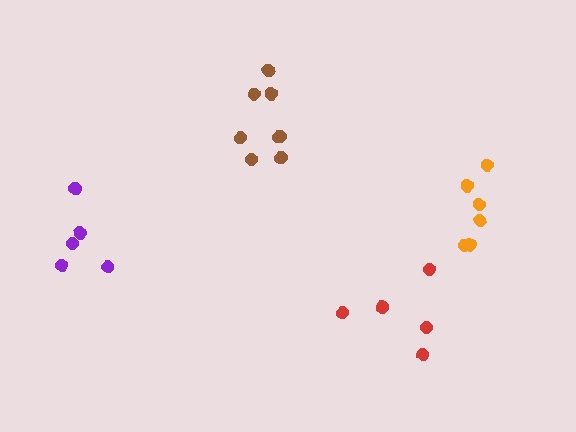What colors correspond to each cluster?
The clusters are colored: red, brown, purple, orange.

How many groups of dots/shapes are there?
There are 4 groups.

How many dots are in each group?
Group 1: 5 dots, Group 2: 8 dots, Group 3: 5 dots, Group 4: 6 dots (24 total).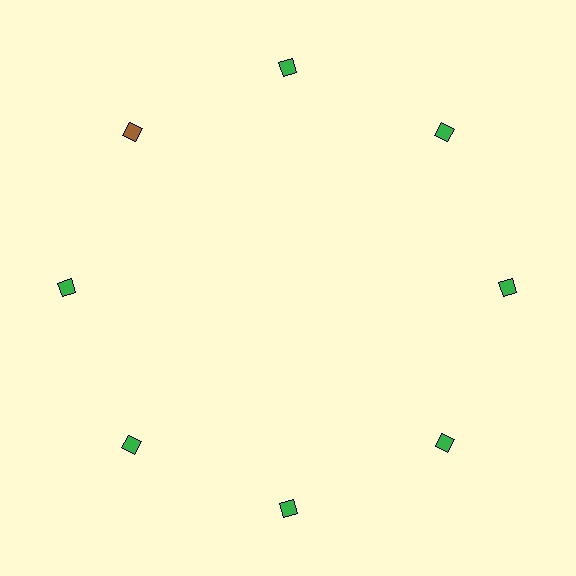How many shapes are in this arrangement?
There are 8 shapes arranged in a ring pattern.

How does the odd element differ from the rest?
It has a different color: brown instead of green.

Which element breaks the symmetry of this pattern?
The brown diamond at roughly the 10 o'clock position breaks the symmetry. All other shapes are green diamonds.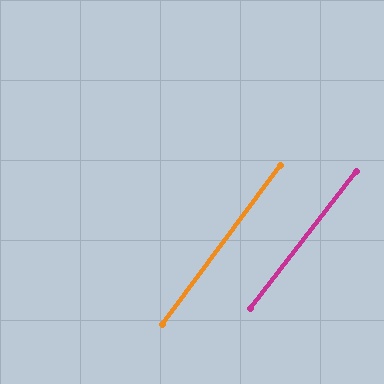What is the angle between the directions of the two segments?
Approximately 1 degree.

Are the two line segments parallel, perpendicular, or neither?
Parallel — their directions differ by only 1.2°.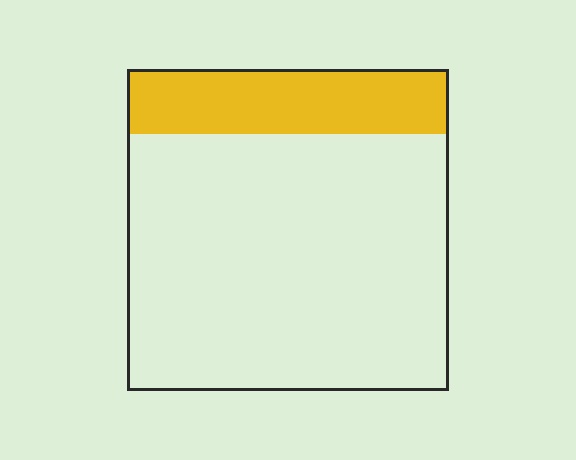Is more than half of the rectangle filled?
No.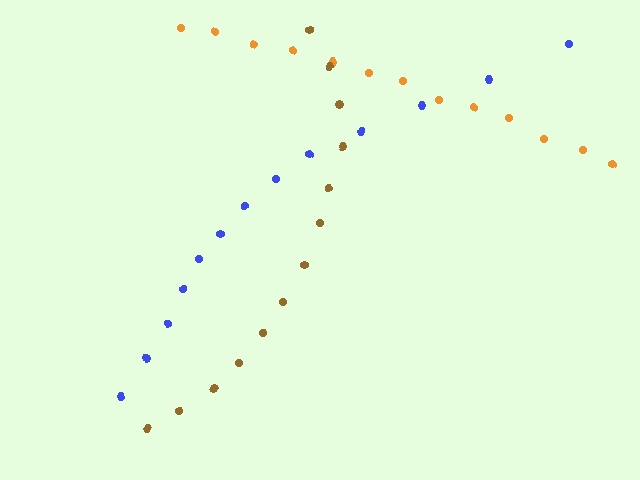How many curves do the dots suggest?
There are 3 distinct paths.